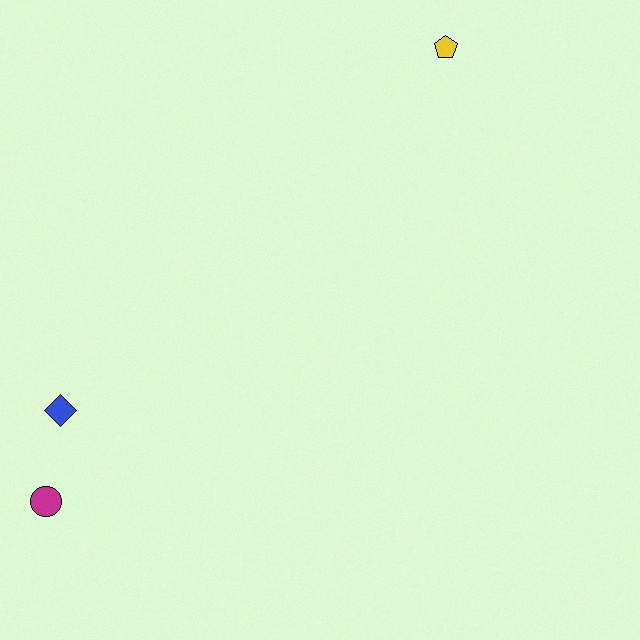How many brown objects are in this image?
There are no brown objects.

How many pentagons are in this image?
There is 1 pentagon.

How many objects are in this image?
There are 3 objects.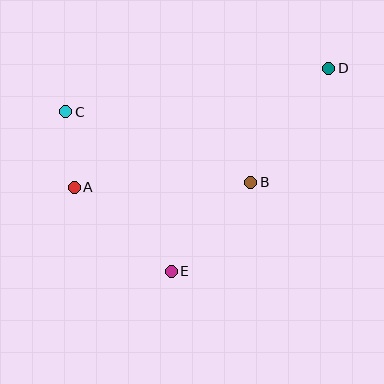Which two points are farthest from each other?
Points A and D are farthest from each other.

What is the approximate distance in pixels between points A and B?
The distance between A and B is approximately 177 pixels.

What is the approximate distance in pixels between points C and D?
The distance between C and D is approximately 267 pixels.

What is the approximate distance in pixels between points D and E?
The distance between D and E is approximately 257 pixels.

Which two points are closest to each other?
Points A and C are closest to each other.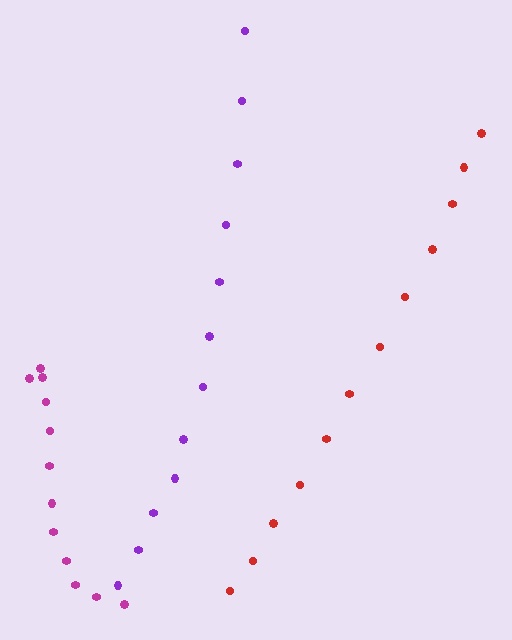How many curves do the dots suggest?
There are 3 distinct paths.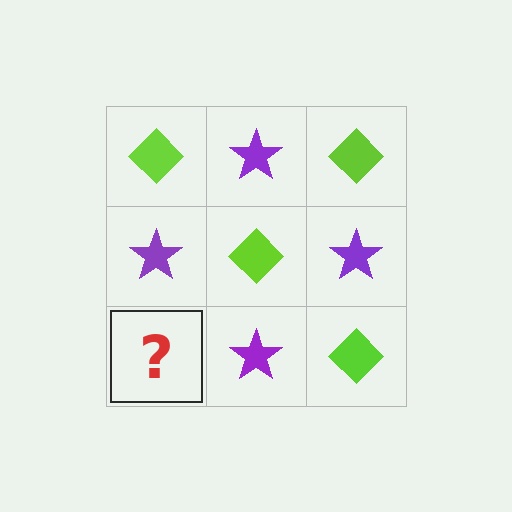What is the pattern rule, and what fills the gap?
The rule is that it alternates lime diamond and purple star in a checkerboard pattern. The gap should be filled with a lime diamond.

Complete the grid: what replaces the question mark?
The question mark should be replaced with a lime diamond.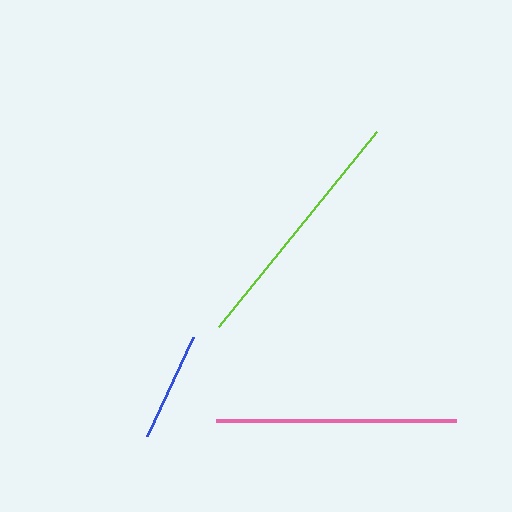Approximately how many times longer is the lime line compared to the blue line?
The lime line is approximately 2.3 times the length of the blue line.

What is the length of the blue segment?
The blue segment is approximately 109 pixels long.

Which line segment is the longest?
The lime line is the longest at approximately 251 pixels.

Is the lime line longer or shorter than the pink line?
The lime line is longer than the pink line.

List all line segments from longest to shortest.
From longest to shortest: lime, pink, blue.